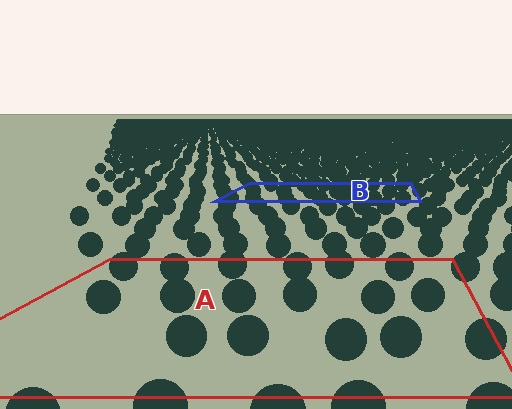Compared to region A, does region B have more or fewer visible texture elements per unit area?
Region B has more texture elements per unit area — they are packed more densely because it is farther away.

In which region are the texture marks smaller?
The texture marks are smaller in region B, because it is farther away.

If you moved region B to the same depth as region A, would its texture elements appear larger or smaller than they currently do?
They would appear larger. At a closer depth, the same texture elements are projected at a bigger on-screen size.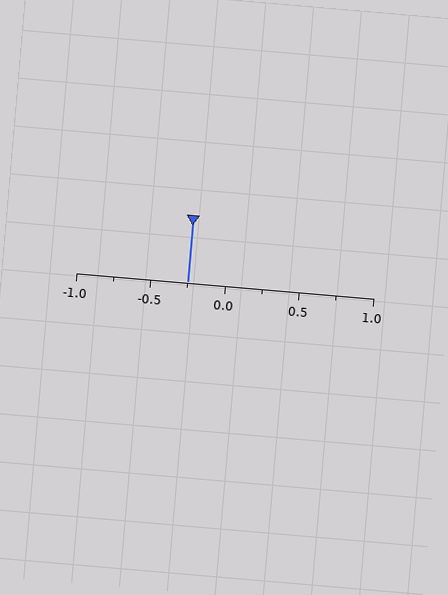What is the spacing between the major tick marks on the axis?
The major ticks are spaced 0.5 apart.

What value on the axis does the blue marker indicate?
The marker indicates approximately -0.25.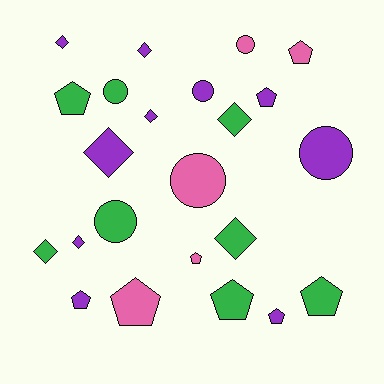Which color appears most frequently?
Purple, with 10 objects.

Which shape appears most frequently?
Pentagon, with 9 objects.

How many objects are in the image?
There are 23 objects.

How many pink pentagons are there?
There are 3 pink pentagons.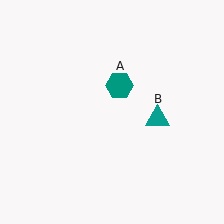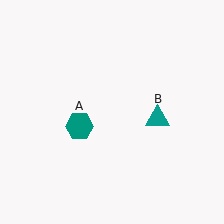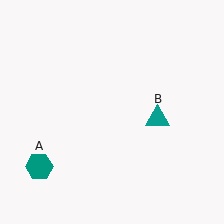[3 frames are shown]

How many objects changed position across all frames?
1 object changed position: teal hexagon (object A).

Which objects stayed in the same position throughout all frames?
Teal triangle (object B) remained stationary.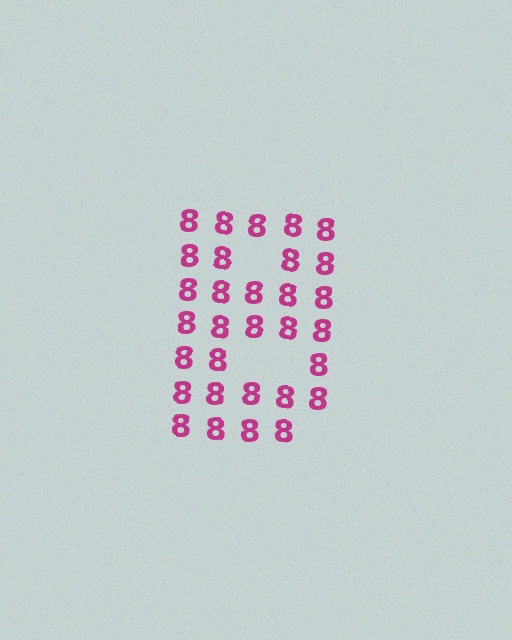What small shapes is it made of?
It is made of small digit 8's.